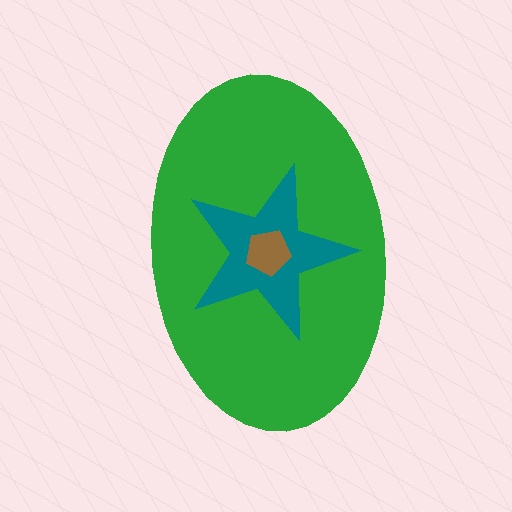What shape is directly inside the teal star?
The brown pentagon.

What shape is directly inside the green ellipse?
The teal star.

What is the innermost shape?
The brown pentagon.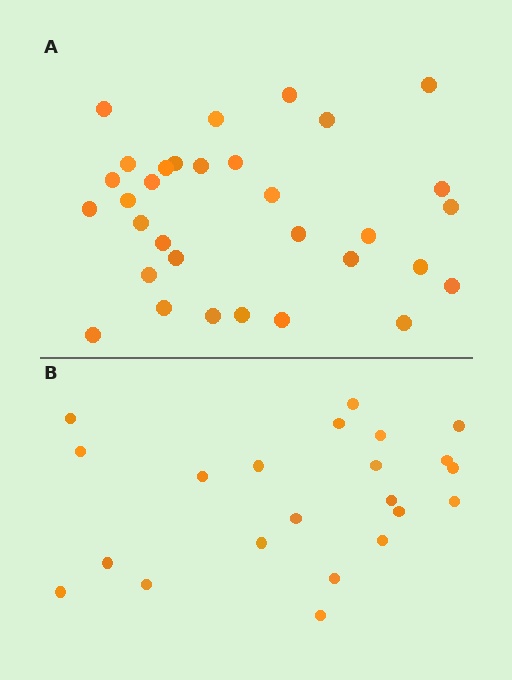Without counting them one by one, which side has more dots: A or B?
Region A (the top region) has more dots.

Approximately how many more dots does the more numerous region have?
Region A has roughly 10 or so more dots than region B.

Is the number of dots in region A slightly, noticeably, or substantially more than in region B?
Region A has substantially more. The ratio is roughly 1.5 to 1.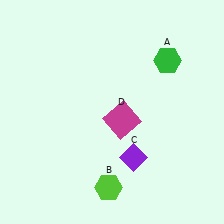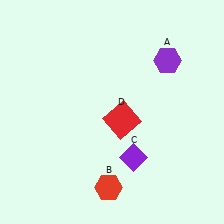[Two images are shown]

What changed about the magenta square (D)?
In Image 1, D is magenta. In Image 2, it changed to red.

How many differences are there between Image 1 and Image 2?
There are 3 differences between the two images.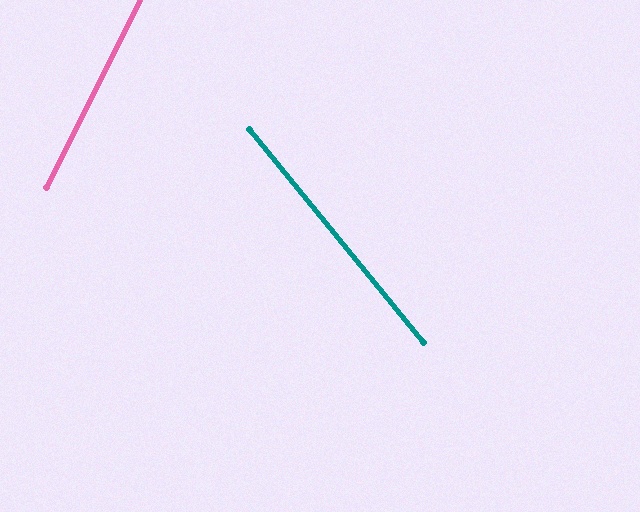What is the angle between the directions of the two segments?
Approximately 66 degrees.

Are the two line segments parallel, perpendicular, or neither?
Neither parallel nor perpendicular — they differ by about 66°.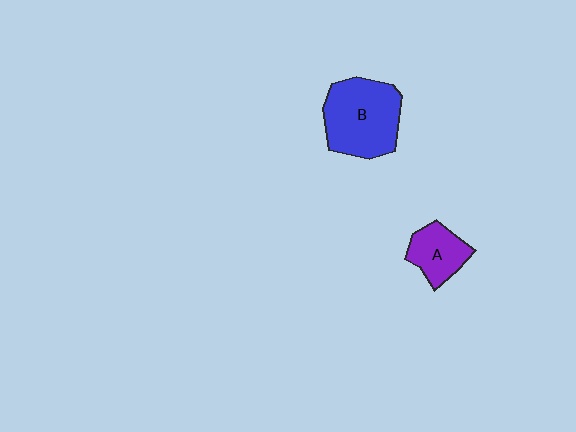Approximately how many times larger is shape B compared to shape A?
Approximately 1.9 times.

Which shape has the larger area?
Shape B (blue).